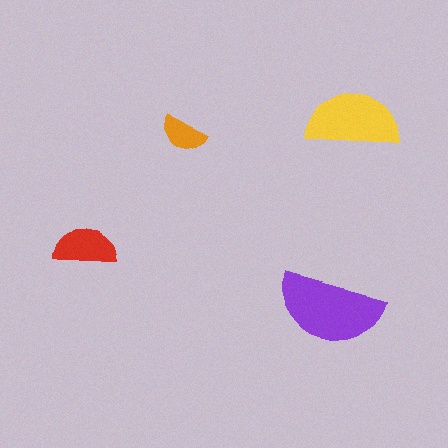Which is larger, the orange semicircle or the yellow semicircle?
The yellow one.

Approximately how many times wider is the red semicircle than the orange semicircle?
About 1.5 times wider.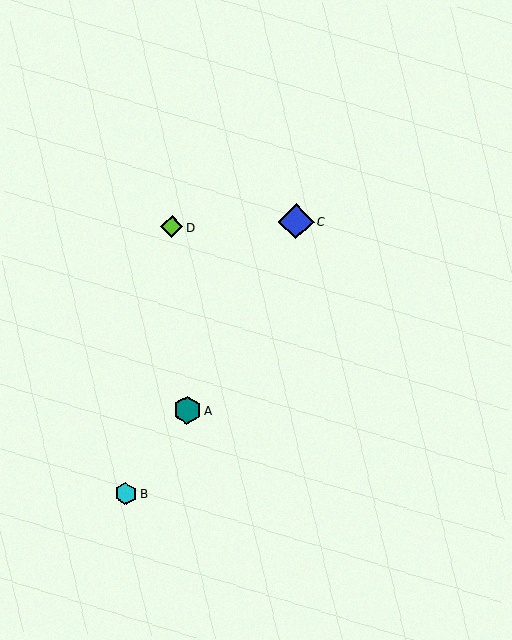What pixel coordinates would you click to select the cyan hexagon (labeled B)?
Click at (126, 494) to select the cyan hexagon B.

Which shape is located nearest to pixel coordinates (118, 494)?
The cyan hexagon (labeled B) at (126, 494) is nearest to that location.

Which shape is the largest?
The blue diamond (labeled C) is the largest.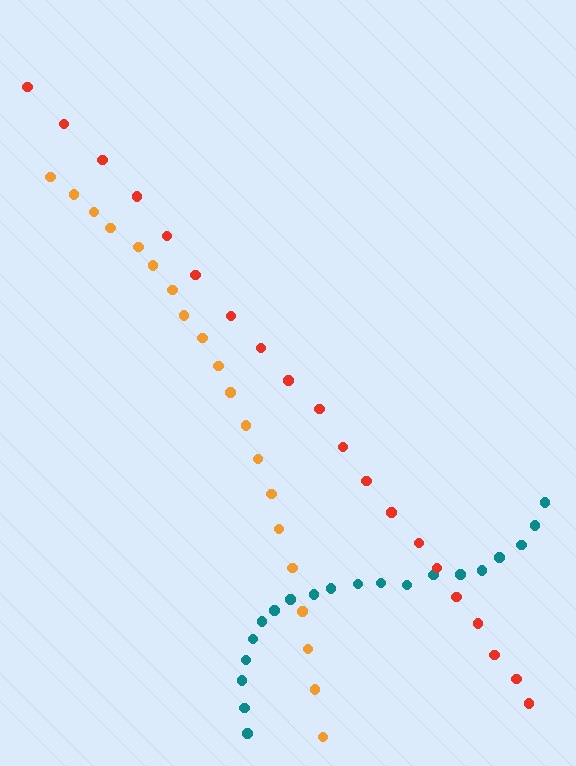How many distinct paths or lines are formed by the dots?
There are 3 distinct paths.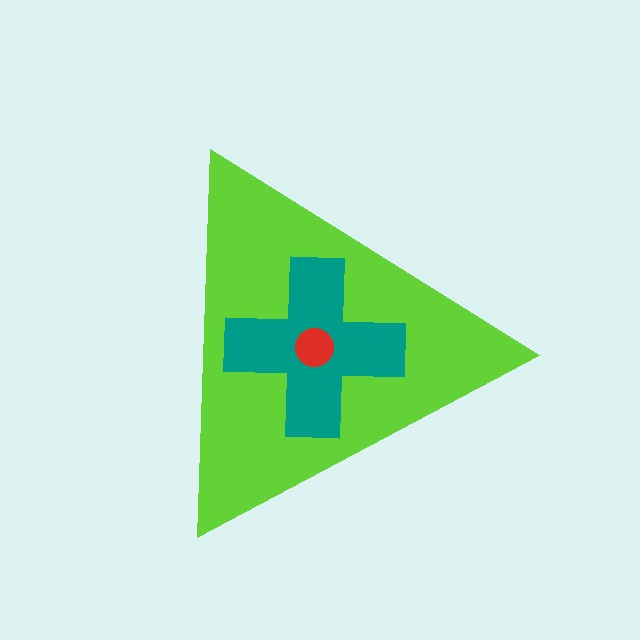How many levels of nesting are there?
3.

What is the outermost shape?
The lime triangle.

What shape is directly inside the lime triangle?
The teal cross.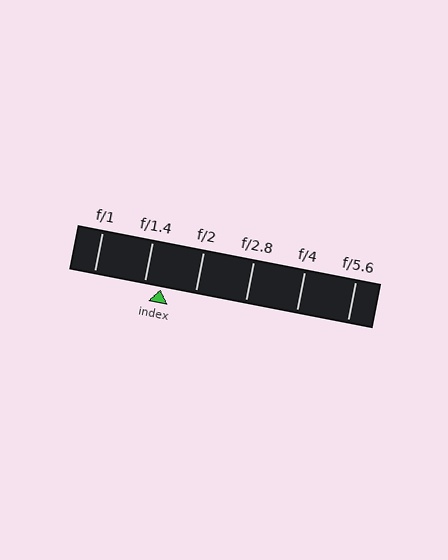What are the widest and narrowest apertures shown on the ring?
The widest aperture shown is f/1 and the narrowest is f/5.6.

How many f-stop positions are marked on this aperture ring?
There are 6 f-stop positions marked.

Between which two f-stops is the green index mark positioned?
The index mark is between f/1.4 and f/2.